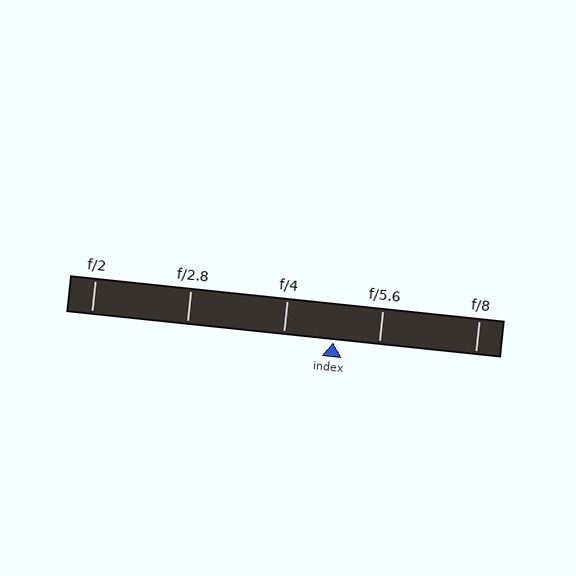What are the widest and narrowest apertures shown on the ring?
The widest aperture shown is f/2 and the narrowest is f/8.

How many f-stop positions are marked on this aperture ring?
There are 5 f-stop positions marked.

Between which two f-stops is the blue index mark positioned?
The index mark is between f/4 and f/5.6.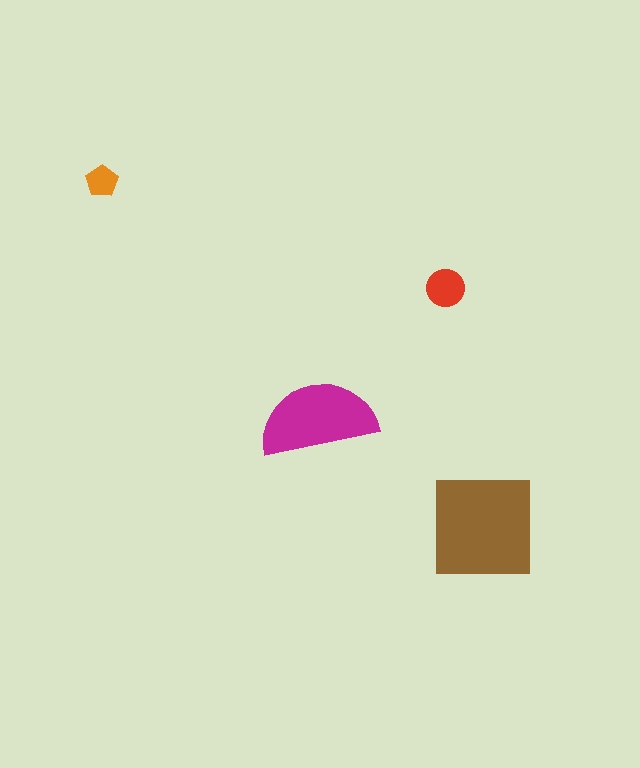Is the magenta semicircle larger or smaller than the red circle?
Larger.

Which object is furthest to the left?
The orange pentagon is leftmost.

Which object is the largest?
The brown square.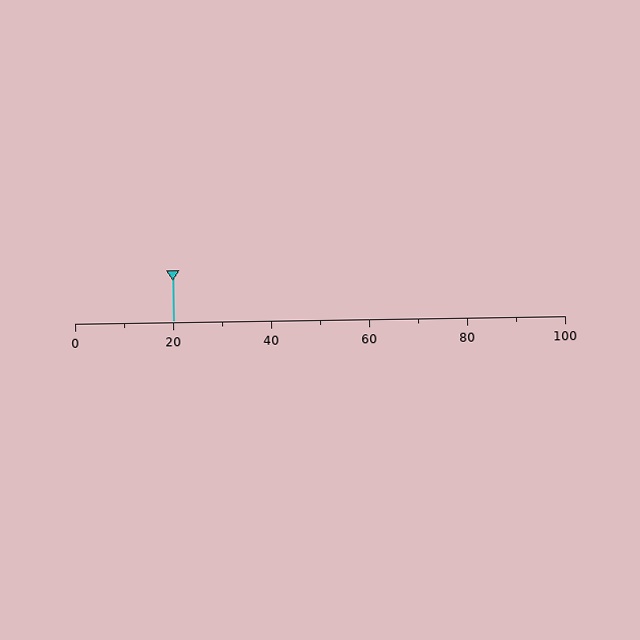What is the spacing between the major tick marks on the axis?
The major ticks are spaced 20 apart.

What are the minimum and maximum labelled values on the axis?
The axis runs from 0 to 100.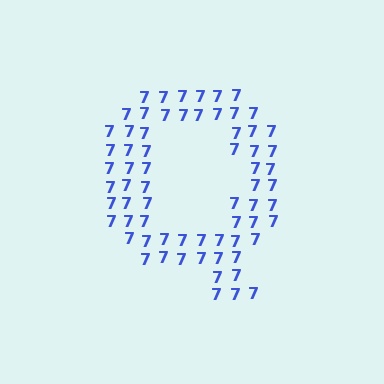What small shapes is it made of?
It is made of small digit 7's.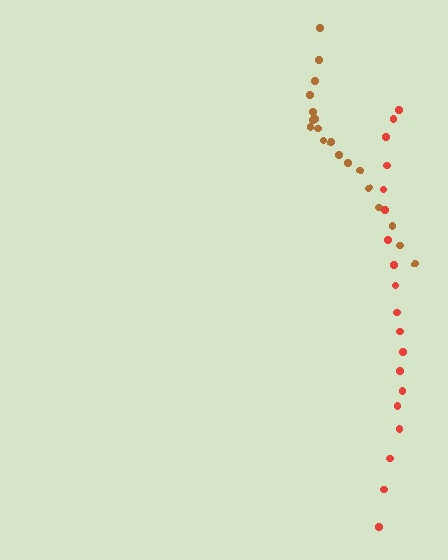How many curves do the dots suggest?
There are 2 distinct paths.